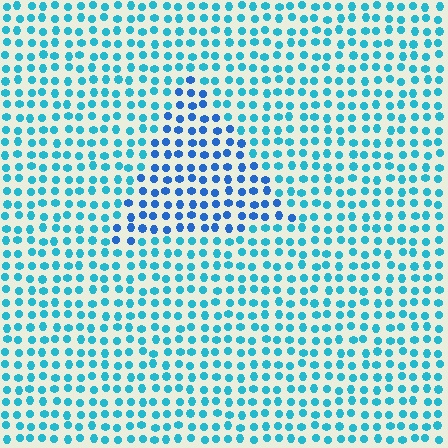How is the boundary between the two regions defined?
The boundary is defined purely by a slight shift in hue (about 29 degrees). Spacing, size, and orientation are identical on both sides.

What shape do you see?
I see a triangle.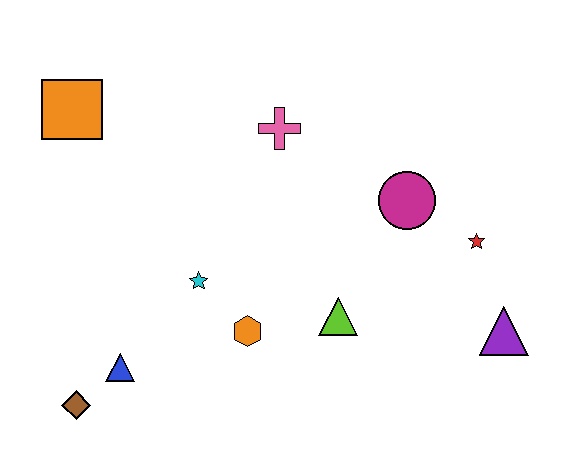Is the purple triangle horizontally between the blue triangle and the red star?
No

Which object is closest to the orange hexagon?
The cyan star is closest to the orange hexagon.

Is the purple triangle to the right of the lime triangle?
Yes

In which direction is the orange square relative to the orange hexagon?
The orange square is above the orange hexagon.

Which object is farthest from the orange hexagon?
The orange square is farthest from the orange hexagon.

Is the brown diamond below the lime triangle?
Yes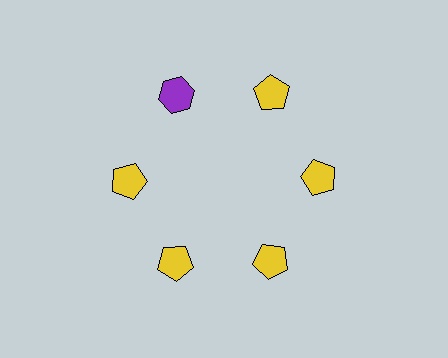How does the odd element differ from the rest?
It differs in both color (purple instead of yellow) and shape (hexagon instead of pentagon).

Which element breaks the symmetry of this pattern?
The purple hexagon at roughly the 11 o'clock position breaks the symmetry. All other shapes are yellow pentagons.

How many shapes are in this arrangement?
There are 6 shapes arranged in a ring pattern.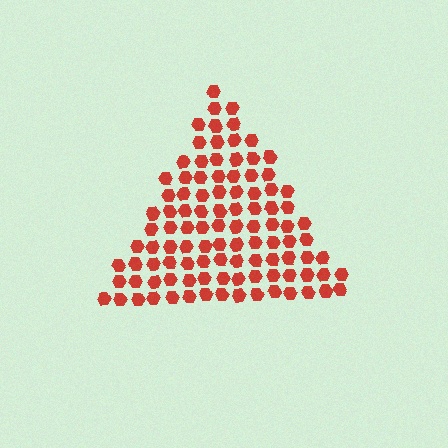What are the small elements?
The small elements are hexagons.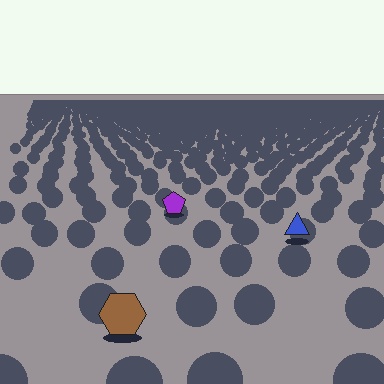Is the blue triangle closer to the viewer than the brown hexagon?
No. The brown hexagon is closer — you can tell from the texture gradient: the ground texture is coarser near it.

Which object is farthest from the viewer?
The purple pentagon is farthest from the viewer. It appears smaller and the ground texture around it is denser.